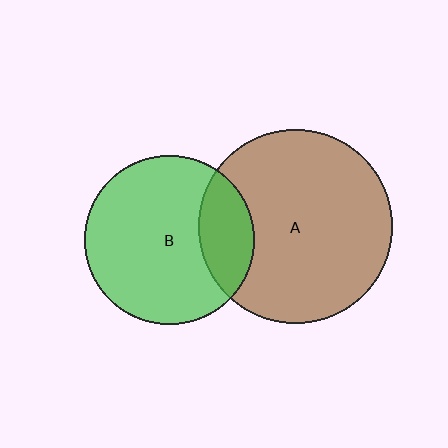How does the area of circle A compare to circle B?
Approximately 1.3 times.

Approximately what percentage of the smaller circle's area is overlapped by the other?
Approximately 20%.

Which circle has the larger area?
Circle A (brown).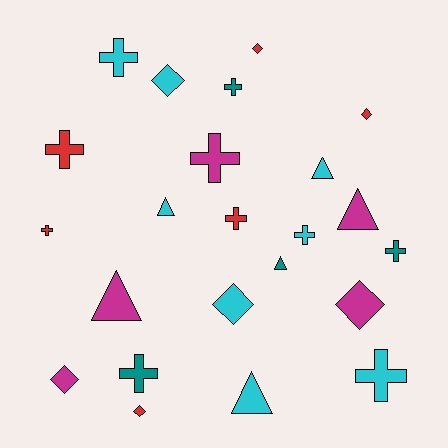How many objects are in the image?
There are 23 objects.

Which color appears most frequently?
Cyan, with 8 objects.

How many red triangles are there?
There are no red triangles.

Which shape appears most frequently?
Cross, with 10 objects.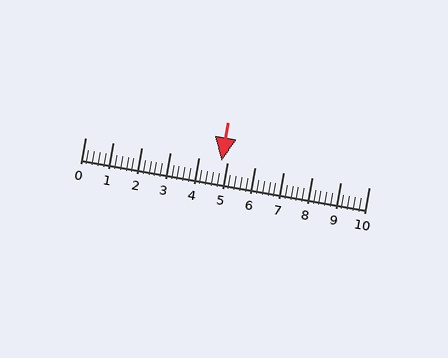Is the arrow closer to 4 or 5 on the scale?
The arrow is closer to 5.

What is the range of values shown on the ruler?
The ruler shows values from 0 to 10.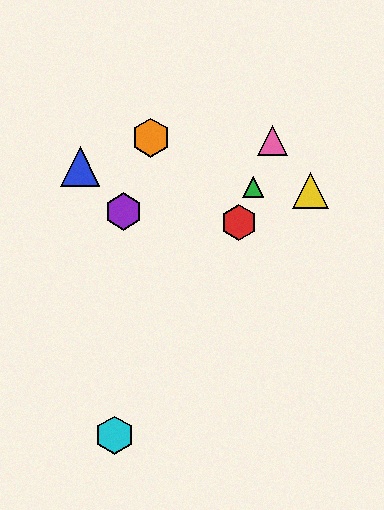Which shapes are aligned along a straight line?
The red hexagon, the green triangle, the pink triangle are aligned along a straight line.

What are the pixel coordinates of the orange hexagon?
The orange hexagon is at (151, 138).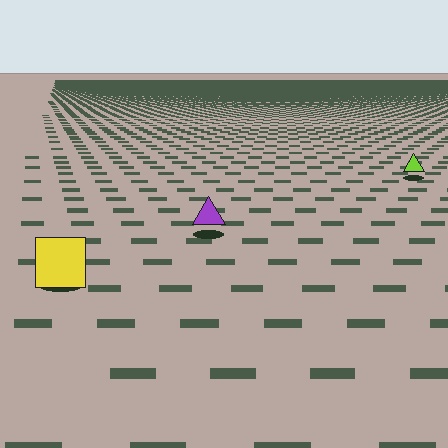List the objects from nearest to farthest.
From nearest to farthest: the yellow square, the purple triangle, the lime triangle.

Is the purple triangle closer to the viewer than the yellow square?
No. The yellow square is closer — you can tell from the texture gradient: the ground texture is coarser near it.